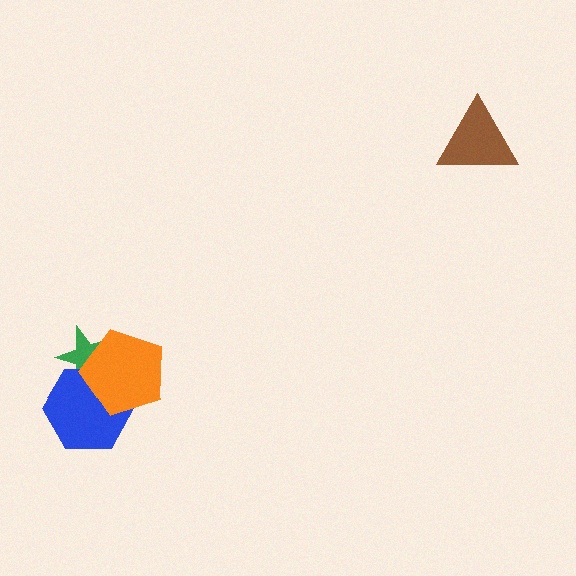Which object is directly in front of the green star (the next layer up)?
The blue hexagon is directly in front of the green star.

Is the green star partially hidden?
Yes, it is partially covered by another shape.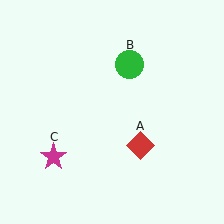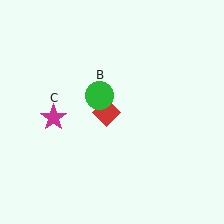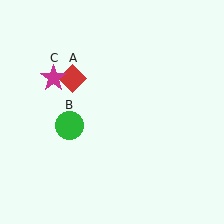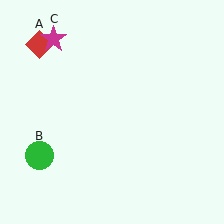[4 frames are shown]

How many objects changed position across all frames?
3 objects changed position: red diamond (object A), green circle (object B), magenta star (object C).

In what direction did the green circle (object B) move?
The green circle (object B) moved down and to the left.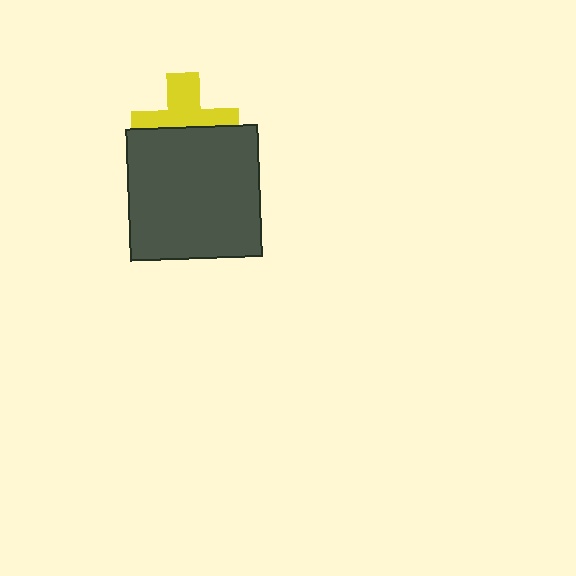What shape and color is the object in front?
The object in front is a dark gray square.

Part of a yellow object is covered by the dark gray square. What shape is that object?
It is a cross.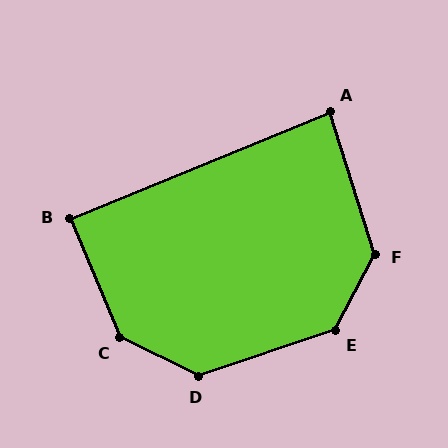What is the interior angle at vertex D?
Approximately 136 degrees (obtuse).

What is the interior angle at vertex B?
Approximately 90 degrees (approximately right).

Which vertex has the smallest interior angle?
A, at approximately 85 degrees.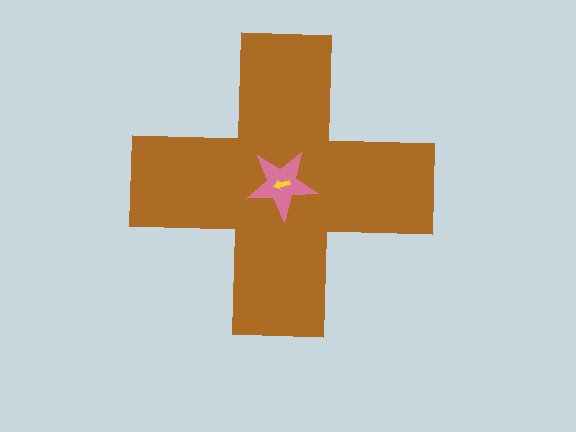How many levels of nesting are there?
3.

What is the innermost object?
The yellow arrow.